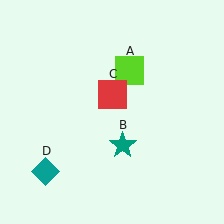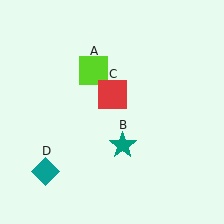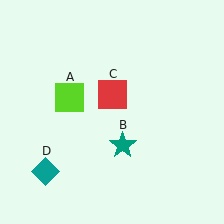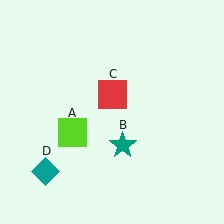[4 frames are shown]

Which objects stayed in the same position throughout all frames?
Teal star (object B) and red square (object C) and teal diamond (object D) remained stationary.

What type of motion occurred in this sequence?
The lime square (object A) rotated counterclockwise around the center of the scene.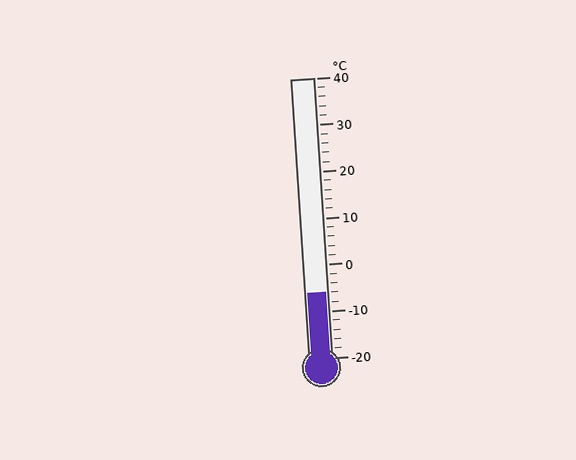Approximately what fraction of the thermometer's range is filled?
The thermometer is filled to approximately 25% of its range.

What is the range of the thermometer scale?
The thermometer scale ranges from -20°C to 40°C.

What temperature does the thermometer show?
The thermometer shows approximately -6°C.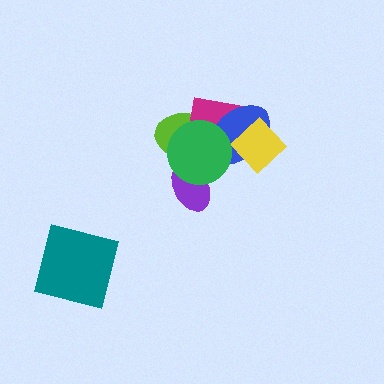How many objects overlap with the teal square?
0 objects overlap with the teal square.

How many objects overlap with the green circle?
4 objects overlap with the green circle.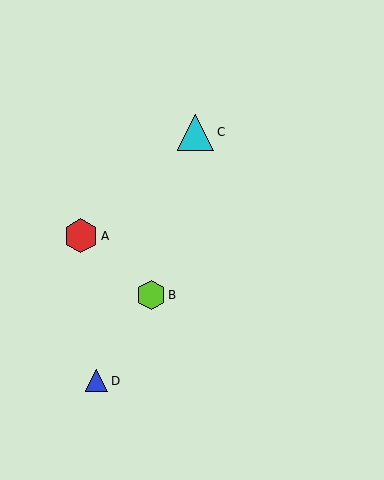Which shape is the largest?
The cyan triangle (labeled C) is the largest.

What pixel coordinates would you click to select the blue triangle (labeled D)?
Click at (96, 381) to select the blue triangle D.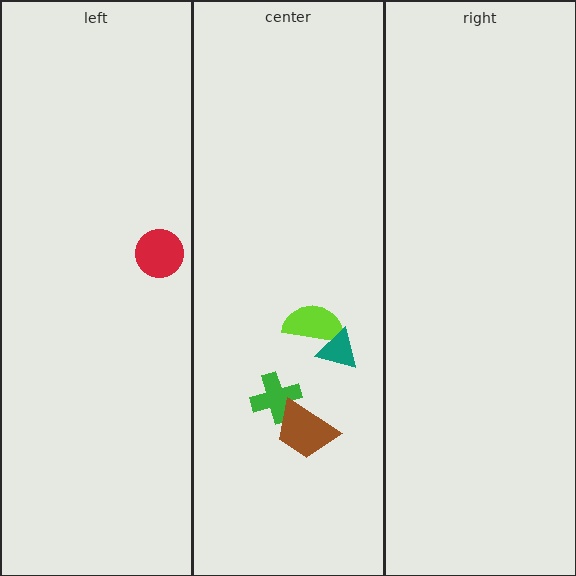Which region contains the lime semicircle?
The center region.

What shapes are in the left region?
The red circle.